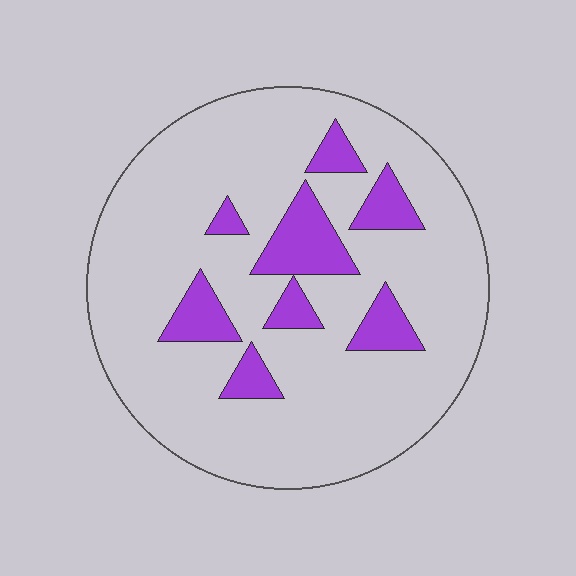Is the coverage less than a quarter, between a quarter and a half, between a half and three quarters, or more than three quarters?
Less than a quarter.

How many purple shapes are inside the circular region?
8.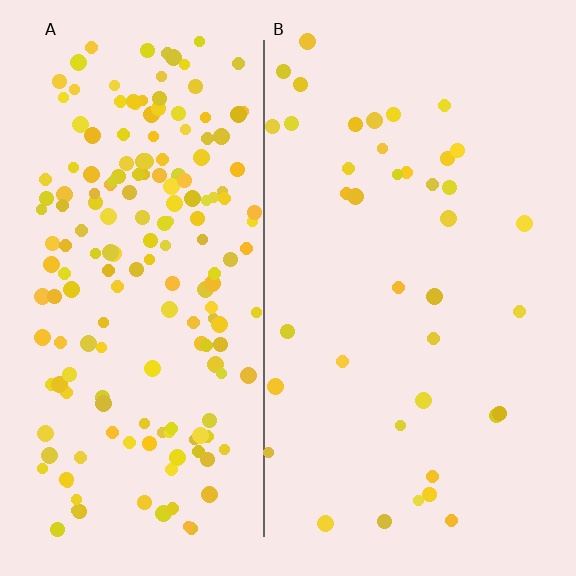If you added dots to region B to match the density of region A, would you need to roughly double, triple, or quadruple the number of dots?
Approximately quadruple.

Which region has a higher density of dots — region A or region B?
A (the left).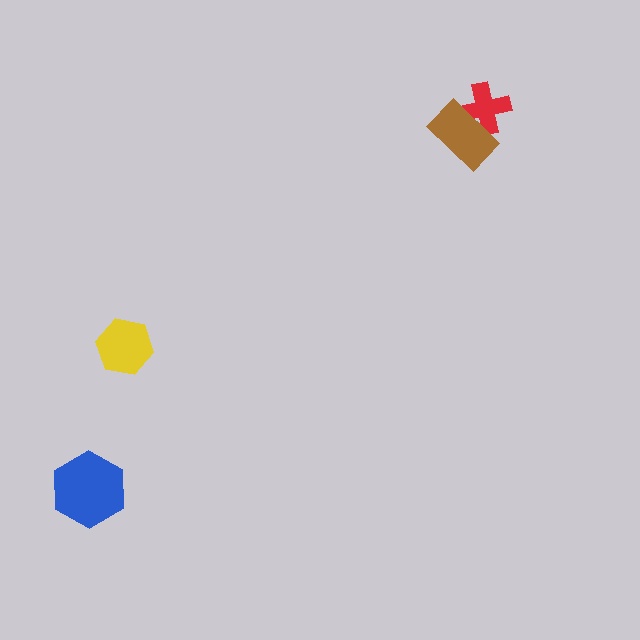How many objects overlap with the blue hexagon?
0 objects overlap with the blue hexagon.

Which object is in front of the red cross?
The brown rectangle is in front of the red cross.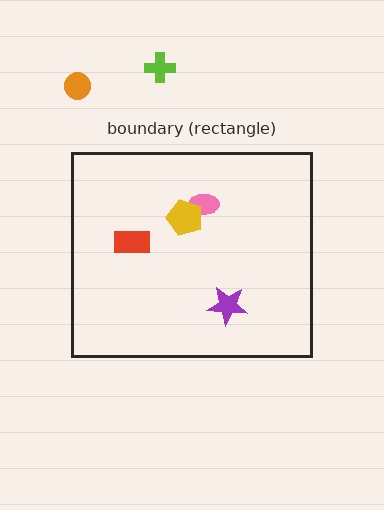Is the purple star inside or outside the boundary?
Inside.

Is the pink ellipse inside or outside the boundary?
Inside.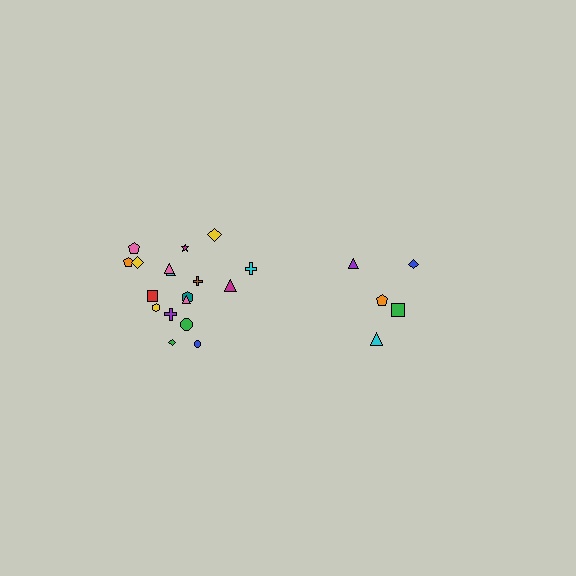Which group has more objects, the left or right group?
The left group.